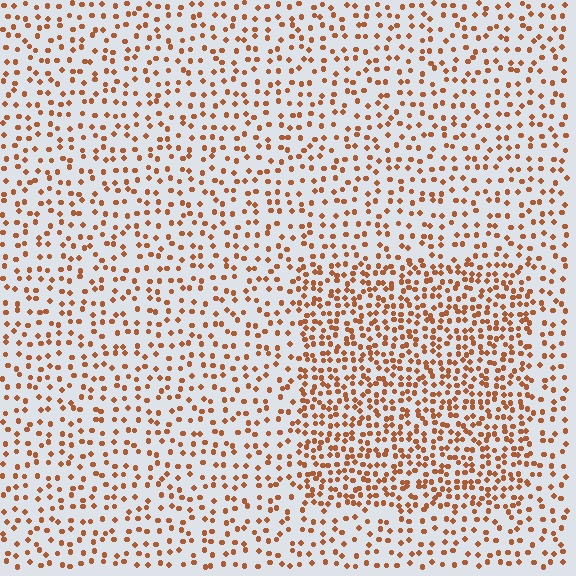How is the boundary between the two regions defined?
The boundary is defined by a change in element density (approximately 1.9x ratio). All elements are the same color, size, and shape.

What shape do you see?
I see a rectangle.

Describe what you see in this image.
The image contains small brown elements arranged at two different densities. A rectangle-shaped region is visible where the elements are more densely packed than the surrounding area.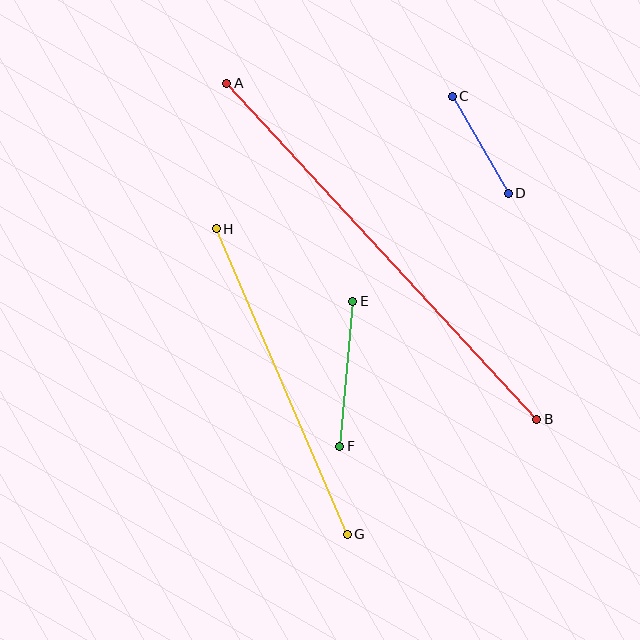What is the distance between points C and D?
The distance is approximately 112 pixels.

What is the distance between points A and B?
The distance is approximately 457 pixels.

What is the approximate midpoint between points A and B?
The midpoint is at approximately (382, 251) pixels.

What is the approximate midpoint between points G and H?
The midpoint is at approximately (282, 382) pixels.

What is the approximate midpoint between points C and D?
The midpoint is at approximately (480, 145) pixels.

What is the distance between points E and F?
The distance is approximately 145 pixels.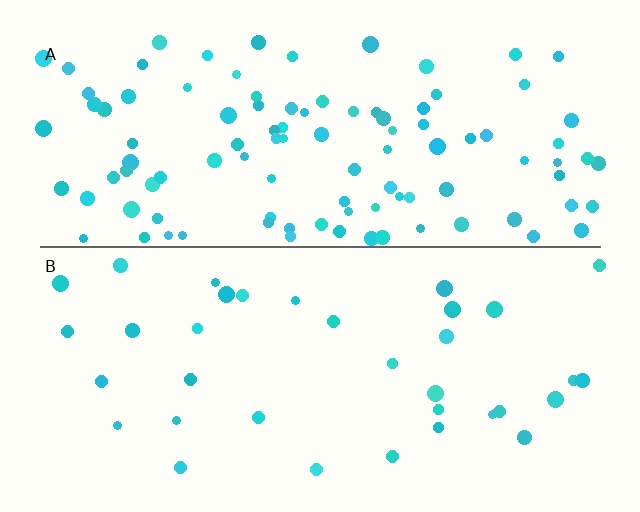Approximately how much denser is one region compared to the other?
Approximately 3.0× — region A over region B.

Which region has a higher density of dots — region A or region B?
A (the top).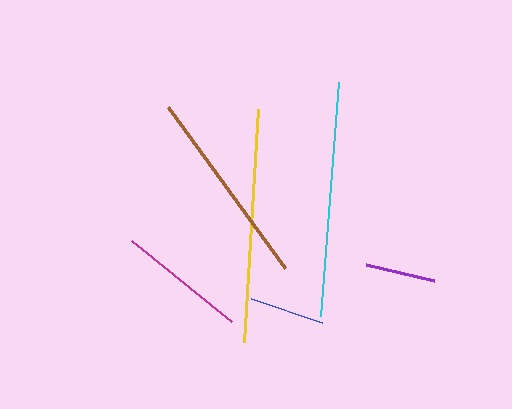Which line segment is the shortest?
The purple line is the shortest at approximately 70 pixels.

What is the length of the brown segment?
The brown segment is approximately 199 pixels long.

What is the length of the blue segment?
The blue segment is approximately 75 pixels long.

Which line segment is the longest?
The cyan line is the longest at approximately 234 pixels.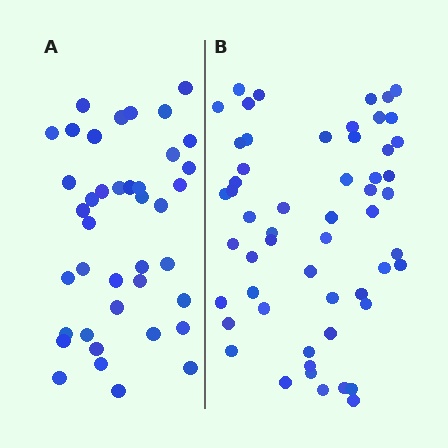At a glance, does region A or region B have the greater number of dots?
Region B (the right region) has more dots.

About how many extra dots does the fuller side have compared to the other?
Region B has approximately 15 more dots than region A.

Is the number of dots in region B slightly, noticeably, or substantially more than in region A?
Region B has noticeably more, but not dramatically so. The ratio is roughly 1.4 to 1.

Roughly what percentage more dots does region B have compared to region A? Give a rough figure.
About 40% more.